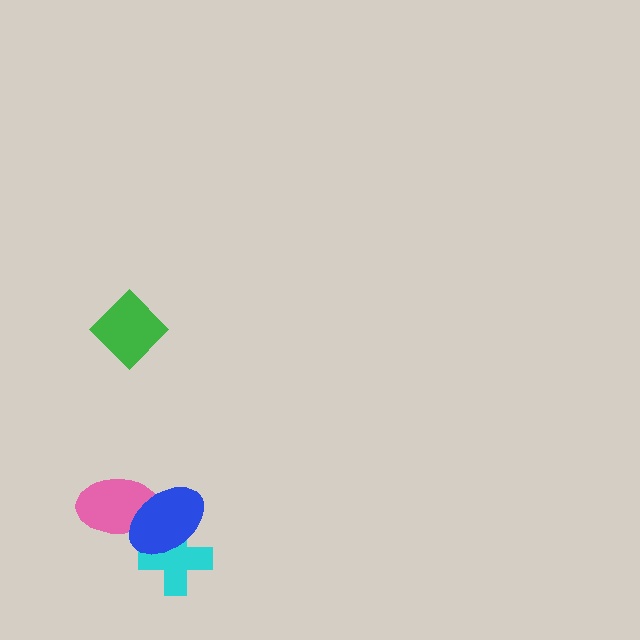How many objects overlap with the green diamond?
0 objects overlap with the green diamond.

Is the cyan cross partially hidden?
Yes, it is partially covered by another shape.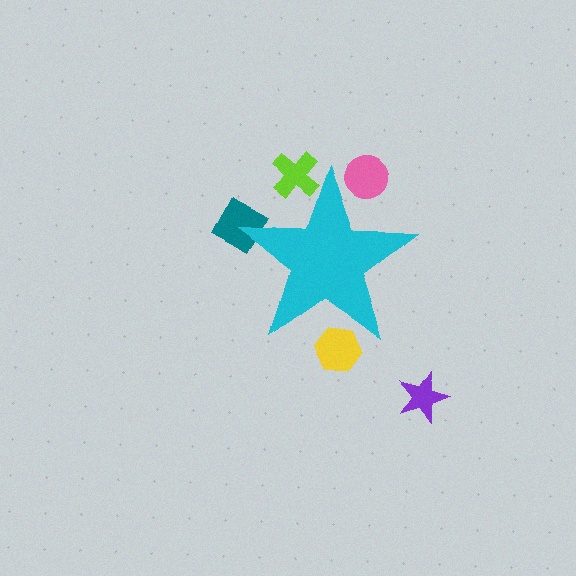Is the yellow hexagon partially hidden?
Yes, the yellow hexagon is partially hidden behind the cyan star.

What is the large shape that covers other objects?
A cyan star.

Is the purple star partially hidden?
No, the purple star is fully visible.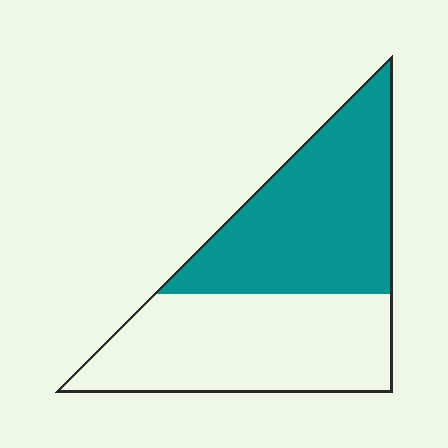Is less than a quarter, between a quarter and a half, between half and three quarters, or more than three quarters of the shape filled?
Between half and three quarters.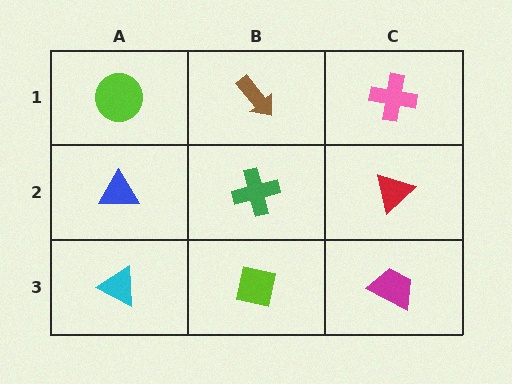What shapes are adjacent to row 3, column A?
A blue triangle (row 2, column A), a lime square (row 3, column B).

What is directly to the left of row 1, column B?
A lime circle.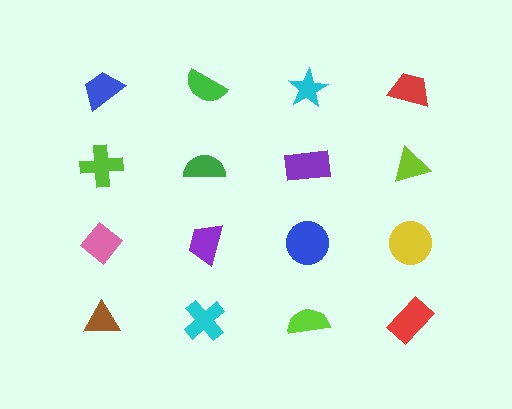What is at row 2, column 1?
A lime cross.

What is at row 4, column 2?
A cyan cross.